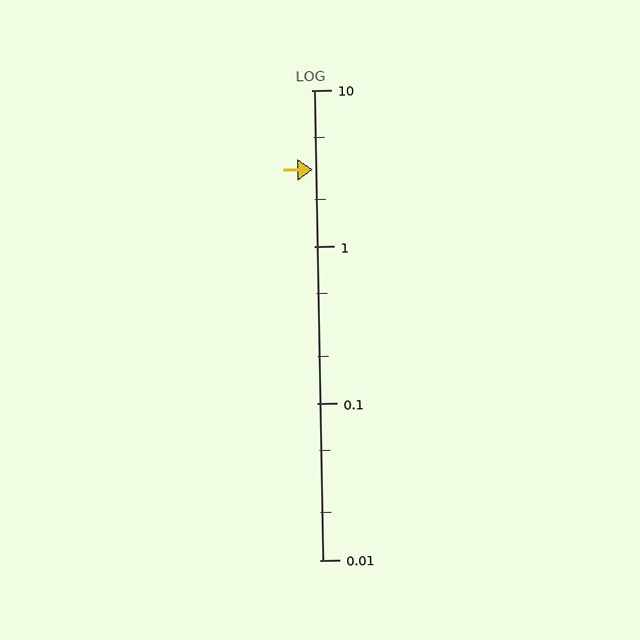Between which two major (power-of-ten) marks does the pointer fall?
The pointer is between 1 and 10.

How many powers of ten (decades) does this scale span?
The scale spans 3 decades, from 0.01 to 10.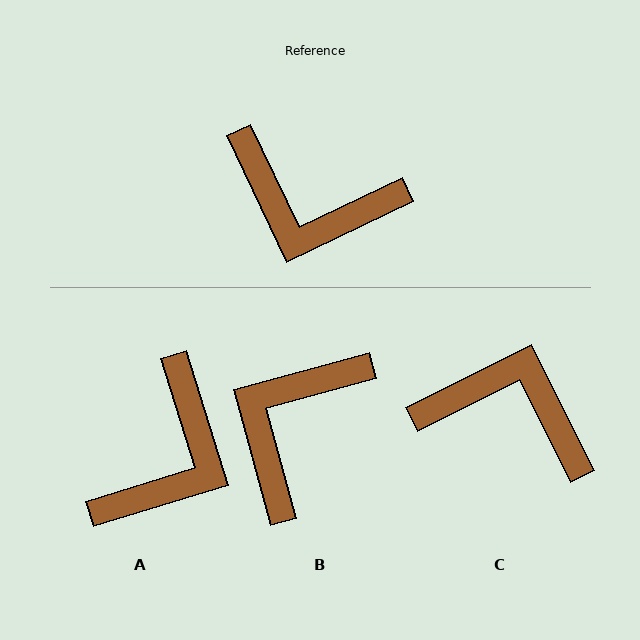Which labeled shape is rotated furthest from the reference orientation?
C, about 179 degrees away.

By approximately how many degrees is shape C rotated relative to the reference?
Approximately 179 degrees clockwise.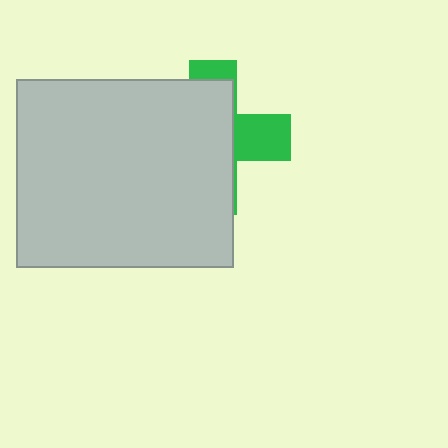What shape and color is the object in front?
The object in front is a light gray rectangle.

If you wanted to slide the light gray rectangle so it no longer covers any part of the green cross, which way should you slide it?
Slide it left — that is the most direct way to separate the two shapes.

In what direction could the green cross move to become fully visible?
The green cross could move right. That would shift it out from behind the light gray rectangle entirely.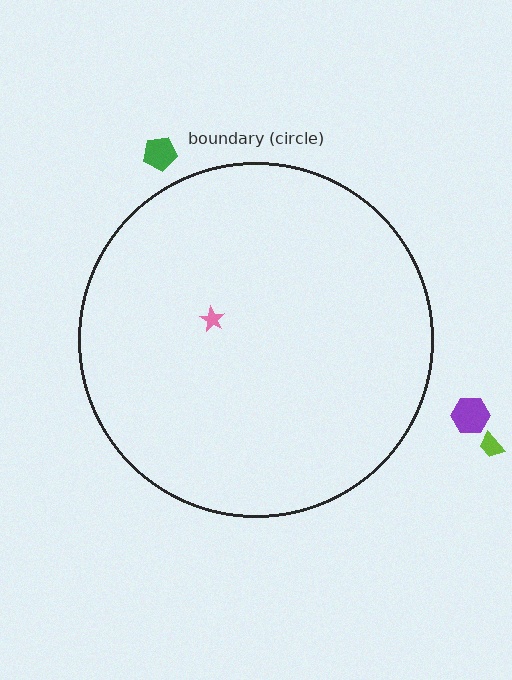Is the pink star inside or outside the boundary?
Inside.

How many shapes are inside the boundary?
1 inside, 3 outside.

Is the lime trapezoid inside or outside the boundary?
Outside.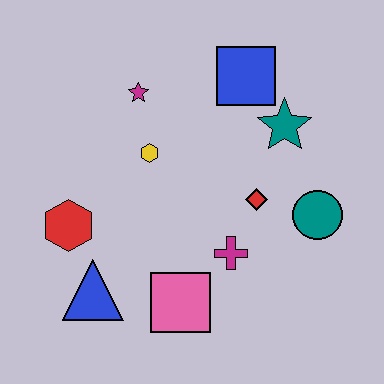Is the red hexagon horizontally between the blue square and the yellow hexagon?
No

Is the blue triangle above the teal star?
No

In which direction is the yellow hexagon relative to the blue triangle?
The yellow hexagon is above the blue triangle.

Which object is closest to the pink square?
The magenta cross is closest to the pink square.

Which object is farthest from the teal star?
The blue triangle is farthest from the teal star.